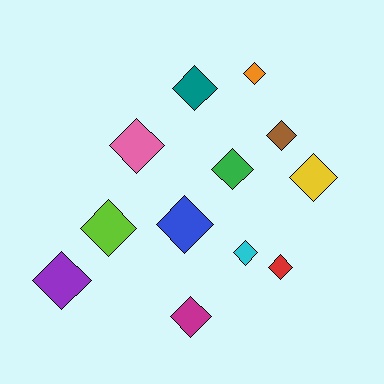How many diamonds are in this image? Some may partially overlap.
There are 12 diamonds.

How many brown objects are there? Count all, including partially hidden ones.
There is 1 brown object.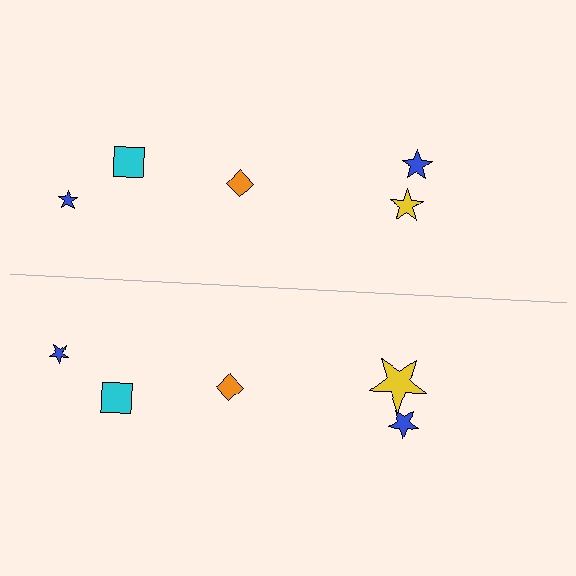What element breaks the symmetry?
The yellow star on the bottom side has a different size than its mirror counterpart.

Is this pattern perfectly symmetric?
No, the pattern is not perfectly symmetric. The yellow star on the bottom side has a different size than its mirror counterpart.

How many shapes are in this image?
There are 10 shapes in this image.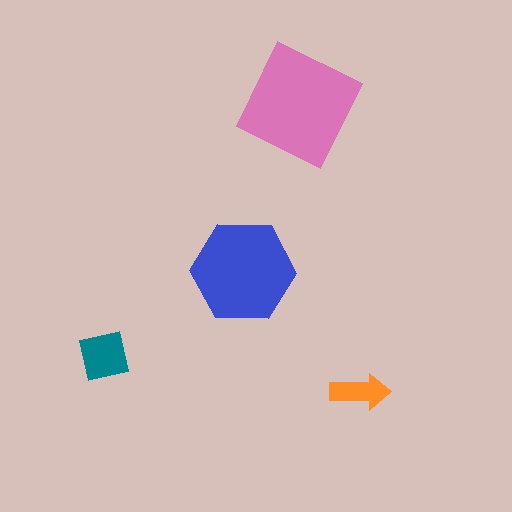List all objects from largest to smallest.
The pink square, the blue hexagon, the teal square, the orange arrow.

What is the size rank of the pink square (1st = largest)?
1st.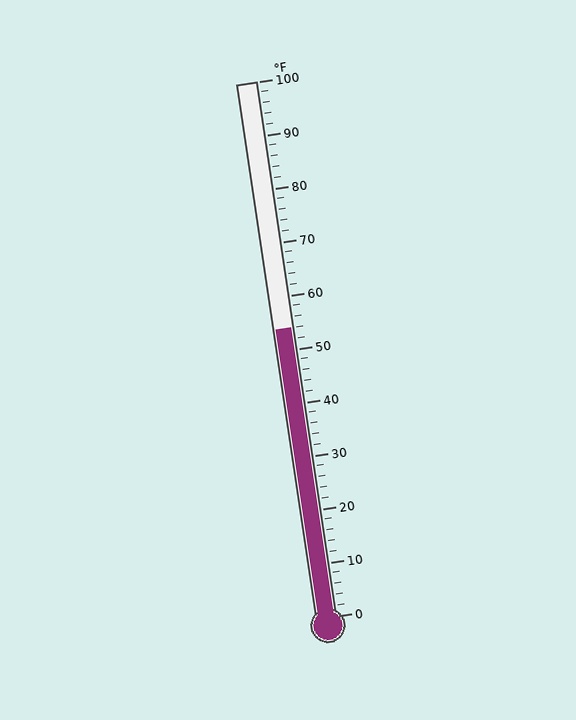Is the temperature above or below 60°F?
The temperature is below 60°F.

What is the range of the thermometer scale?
The thermometer scale ranges from 0°F to 100°F.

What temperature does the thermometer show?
The thermometer shows approximately 54°F.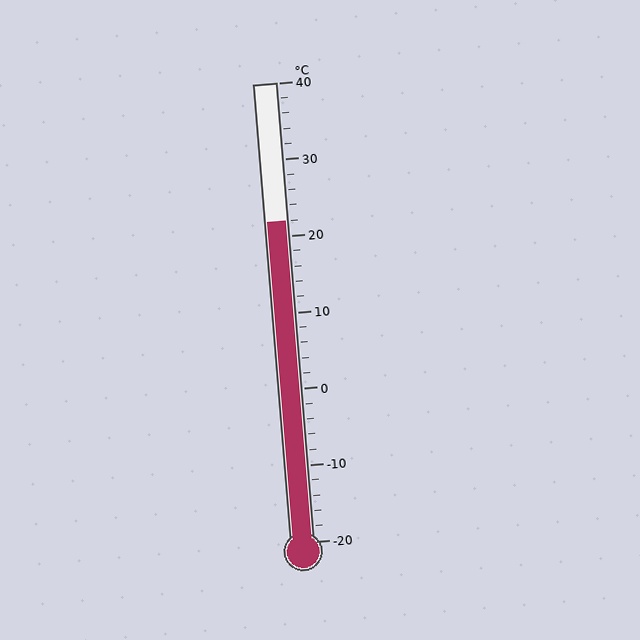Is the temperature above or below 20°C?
The temperature is above 20°C.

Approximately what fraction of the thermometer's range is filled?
The thermometer is filled to approximately 70% of its range.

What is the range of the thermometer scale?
The thermometer scale ranges from -20°C to 40°C.